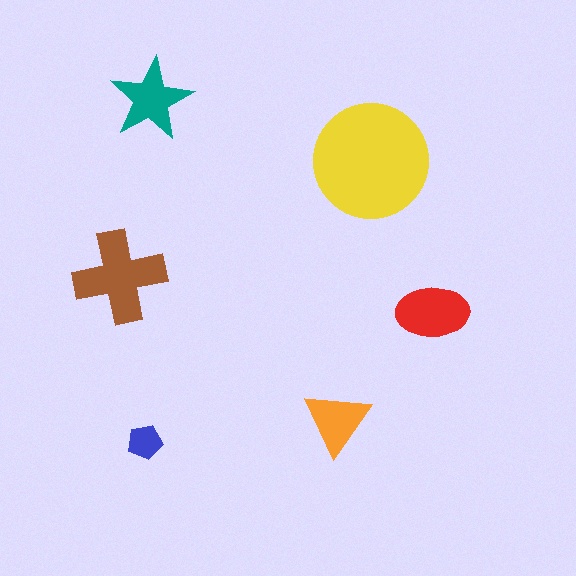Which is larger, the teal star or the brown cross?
The brown cross.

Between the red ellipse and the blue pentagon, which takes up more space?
The red ellipse.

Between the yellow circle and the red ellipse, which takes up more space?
The yellow circle.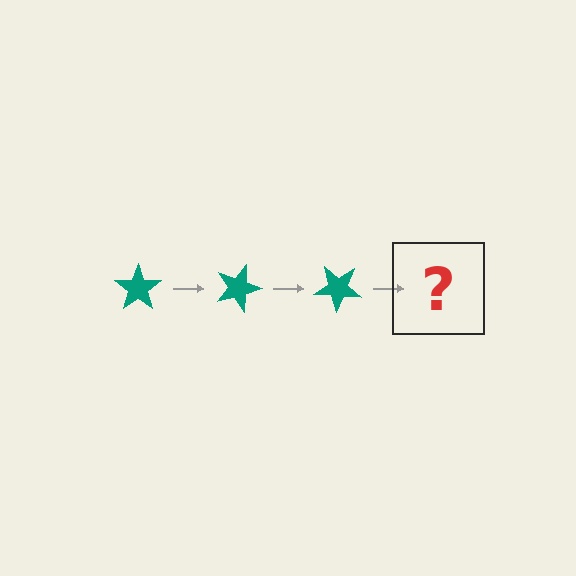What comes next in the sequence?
The next element should be a teal star rotated 60 degrees.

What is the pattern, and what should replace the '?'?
The pattern is that the star rotates 20 degrees each step. The '?' should be a teal star rotated 60 degrees.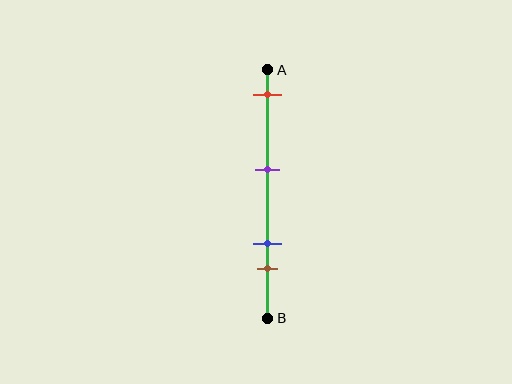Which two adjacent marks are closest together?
The blue and brown marks are the closest adjacent pair.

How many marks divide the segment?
There are 4 marks dividing the segment.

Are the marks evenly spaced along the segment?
No, the marks are not evenly spaced.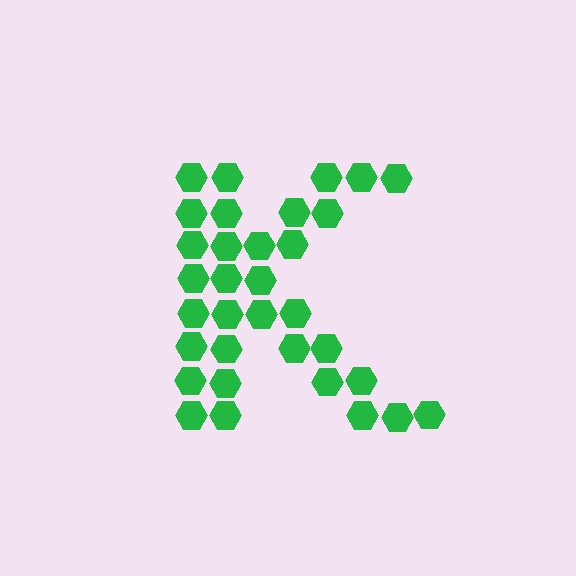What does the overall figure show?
The overall figure shows the letter K.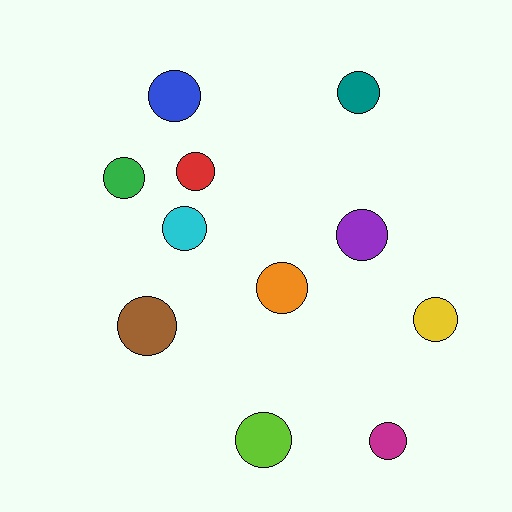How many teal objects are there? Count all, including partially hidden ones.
There is 1 teal object.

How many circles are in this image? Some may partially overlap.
There are 11 circles.